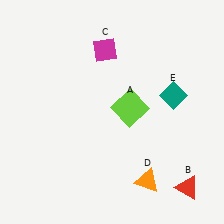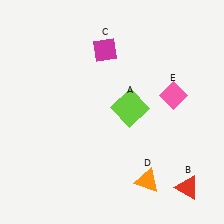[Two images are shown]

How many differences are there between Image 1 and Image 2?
There is 1 difference between the two images.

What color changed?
The diamond (E) changed from teal in Image 1 to pink in Image 2.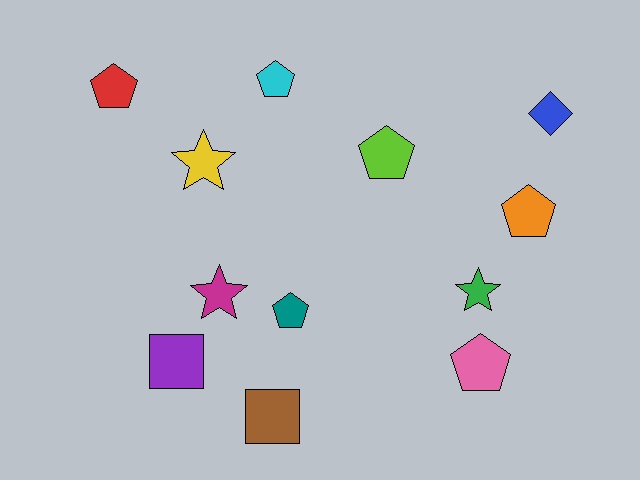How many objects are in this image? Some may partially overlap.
There are 12 objects.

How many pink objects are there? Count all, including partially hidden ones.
There is 1 pink object.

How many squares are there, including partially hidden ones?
There are 2 squares.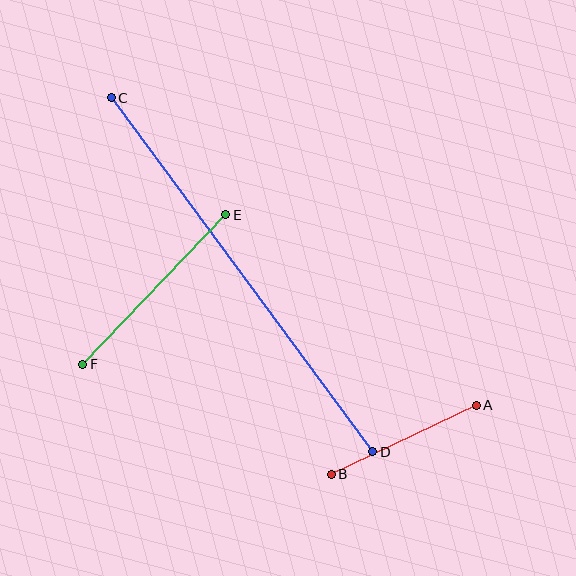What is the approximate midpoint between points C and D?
The midpoint is at approximately (242, 275) pixels.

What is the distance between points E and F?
The distance is approximately 207 pixels.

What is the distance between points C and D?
The distance is approximately 440 pixels.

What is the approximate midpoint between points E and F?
The midpoint is at approximately (154, 290) pixels.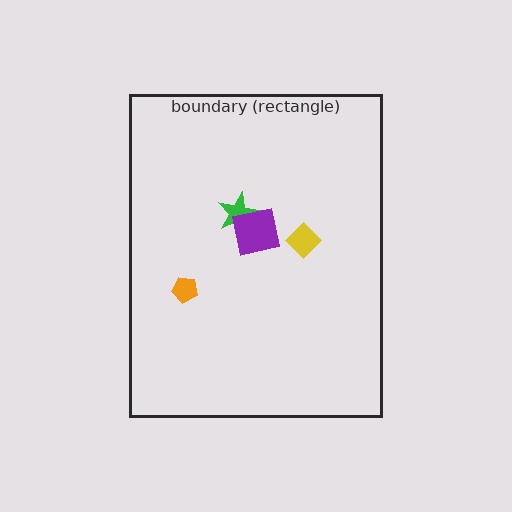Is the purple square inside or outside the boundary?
Inside.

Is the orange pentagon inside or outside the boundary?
Inside.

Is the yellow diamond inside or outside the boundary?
Inside.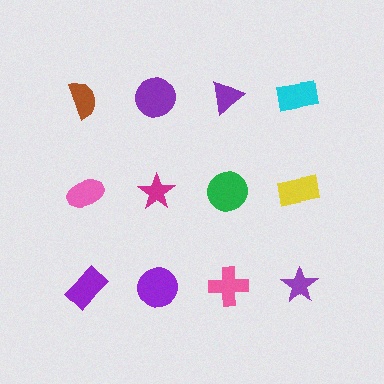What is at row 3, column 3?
A pink cross.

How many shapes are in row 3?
4 shapes.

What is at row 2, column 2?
A magenta star.